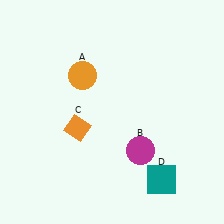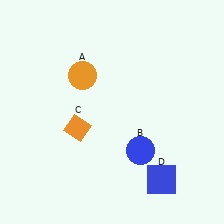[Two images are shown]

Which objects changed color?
B changed from magenta to blue. D changed from teal to blue.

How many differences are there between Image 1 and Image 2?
There are 2 differences between the two images.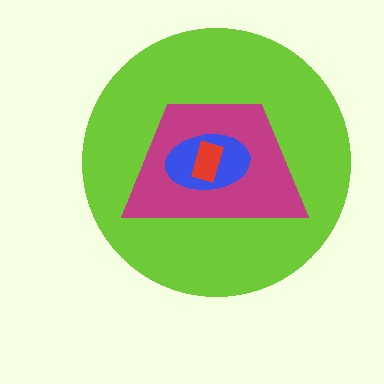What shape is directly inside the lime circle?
The magenta trapezoid.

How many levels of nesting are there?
4.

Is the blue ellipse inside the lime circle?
Yes.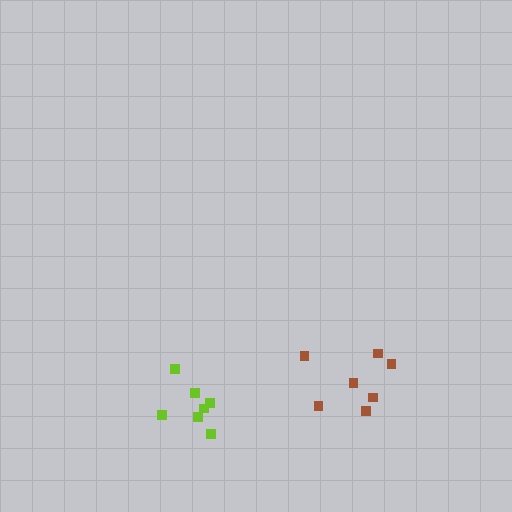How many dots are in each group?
Group 1: 7 dots, Group 2: 7 dots (14 total).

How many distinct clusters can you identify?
There are 2 distinct clusters.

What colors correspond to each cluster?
The clusters are colored: lime, brown.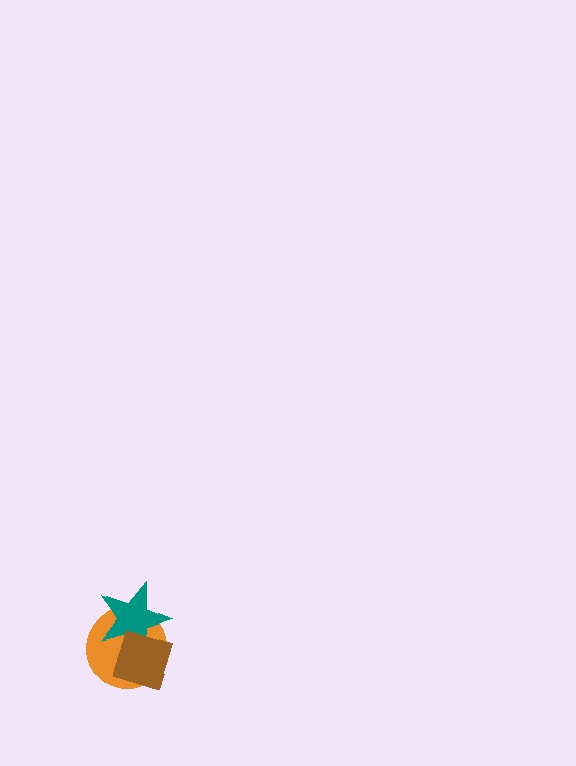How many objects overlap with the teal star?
2 objects overlap with the teal star.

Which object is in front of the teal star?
The brown diamond is in front of the teal star.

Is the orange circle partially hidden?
Yes, it is partially covered by another shape.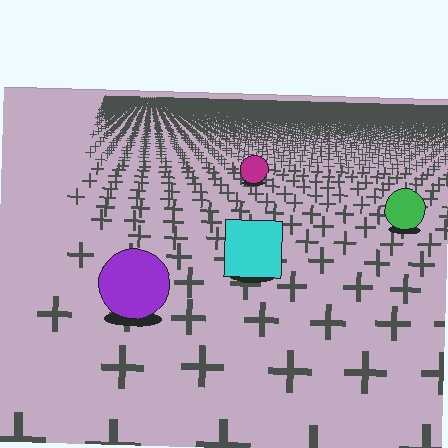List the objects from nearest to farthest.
From nearest to farthest: the purple circle, the cyan square, the green circle, the magenta circle.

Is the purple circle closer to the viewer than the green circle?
Yes. The purple circle is closer — you can tell from the texture gradient: the ground texture is coarser near it.